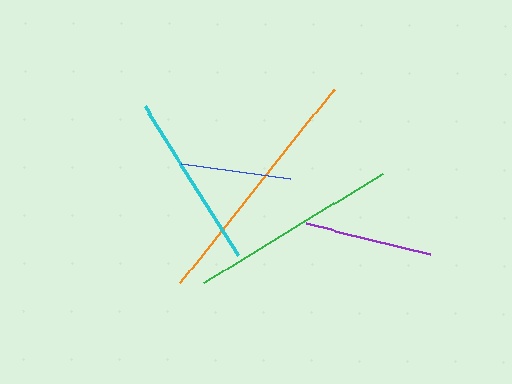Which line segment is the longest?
The orange line is the longest at approximately 247 pixels.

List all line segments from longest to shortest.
From longest to shortest: orange, green, cyan, purple, blue.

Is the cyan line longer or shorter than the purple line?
The cyan line is longer than the purple line.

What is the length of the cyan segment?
The cyan segment is approximately 176 pixels long.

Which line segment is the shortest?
The blue line is the shortest at approximately 110 pixels.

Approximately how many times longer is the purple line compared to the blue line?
The purple line is approximately 1.2 times the length of the blue line.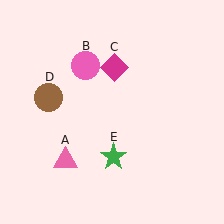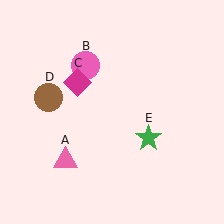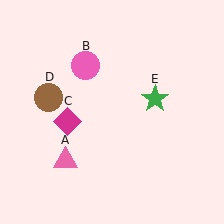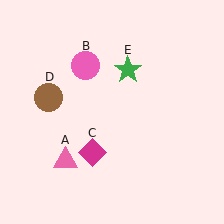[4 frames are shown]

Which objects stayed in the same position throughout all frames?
Pink triangle (object A) and pink circle (object B) and brown circle (object D) remained stationary.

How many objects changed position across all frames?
2 objects changed position: magenta diamond (object C), green star (object E).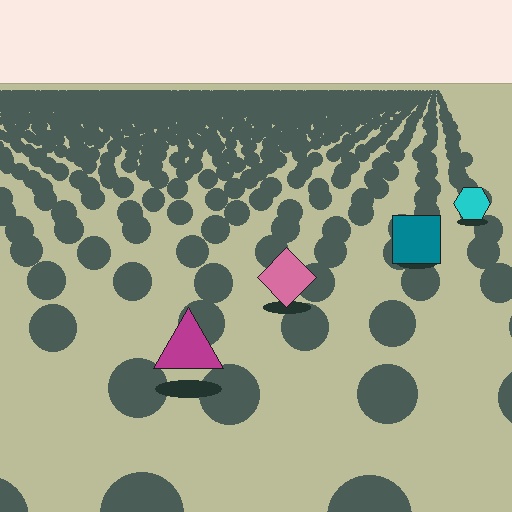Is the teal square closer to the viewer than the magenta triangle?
No. The magenta triangle is closer — you can tell from the texture gradient: the ground texture is coarser near it.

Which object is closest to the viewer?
The magenta triangle is closest. The texture marks near it are larger and more spread out.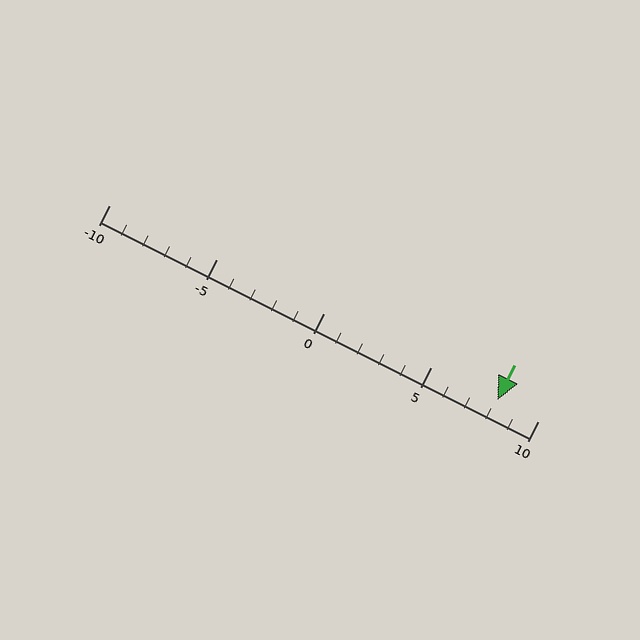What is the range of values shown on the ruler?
The ruler shows values from -10 to 10.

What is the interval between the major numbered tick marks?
The major tick marks are spaced 5 units apart.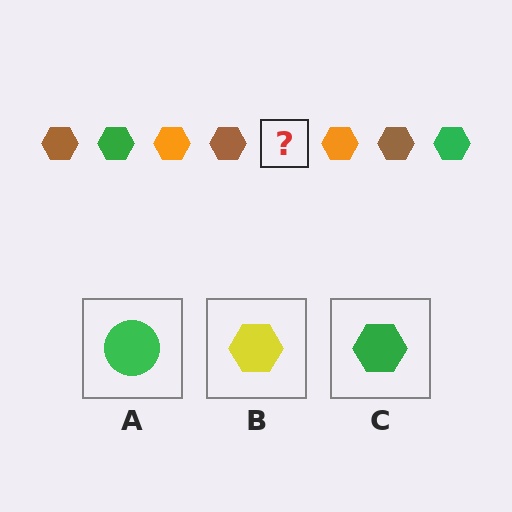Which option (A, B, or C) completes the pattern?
C.